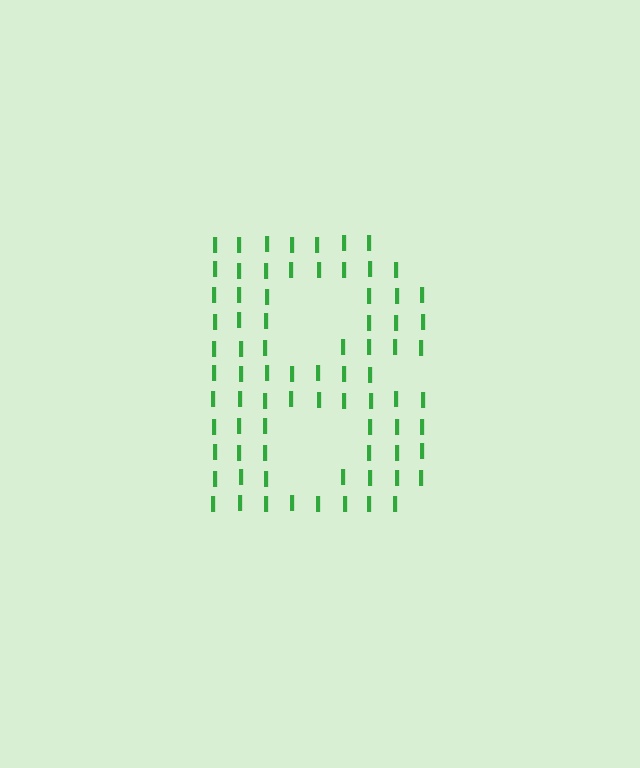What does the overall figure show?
The overall figure shows the letter B.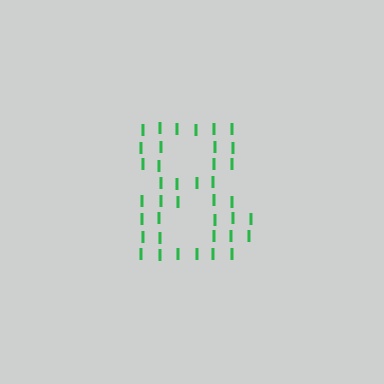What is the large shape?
The large shape is the digit 8.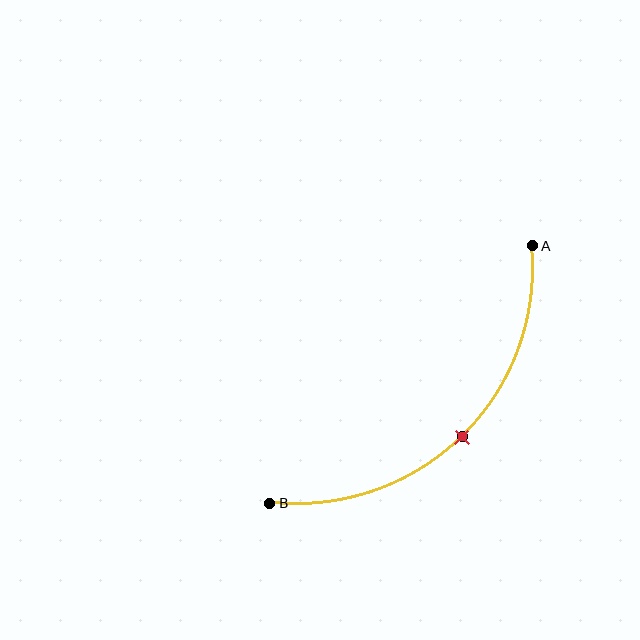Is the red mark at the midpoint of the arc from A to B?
Yes. The red mark lies on the arc at equal arc-length from both A and B — it is the arc midpoint.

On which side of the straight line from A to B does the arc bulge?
The arc bulges below and to the right of the straight line connecting A and B.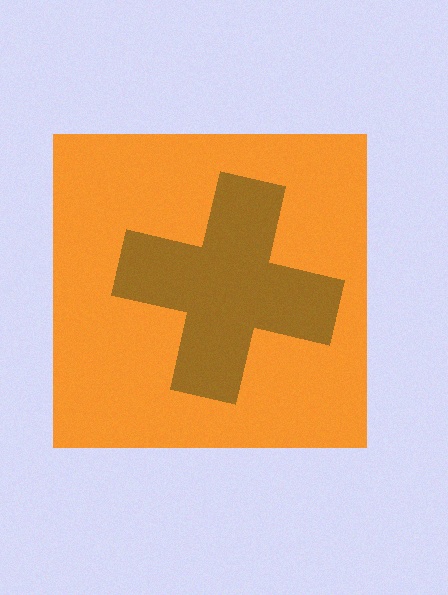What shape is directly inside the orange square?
The brown cross.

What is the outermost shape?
The orange square.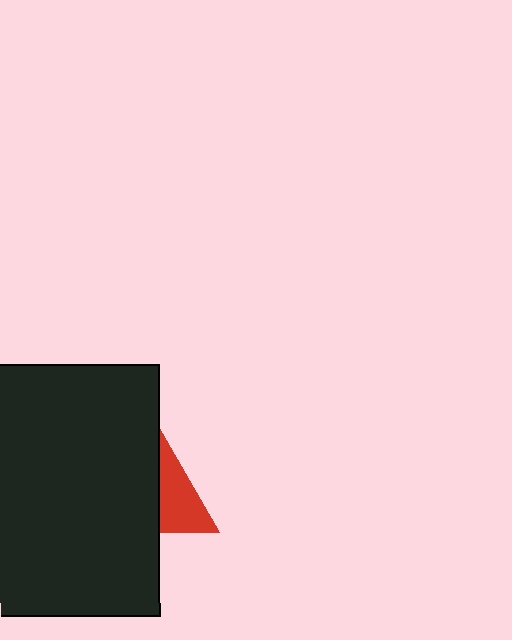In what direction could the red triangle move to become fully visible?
The red triangle could move right. That would shift it out from behind the black rectangle entirely.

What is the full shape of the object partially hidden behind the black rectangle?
The partially hidden object is a red triangle.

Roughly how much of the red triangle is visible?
A small part of it is visible (roughly 39%).